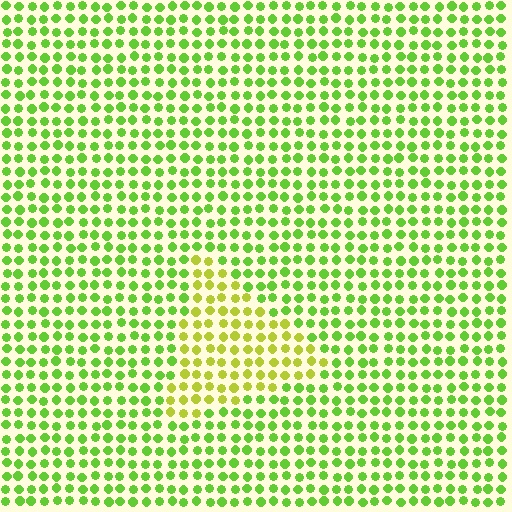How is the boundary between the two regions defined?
The boundary is defined purely by a slight shift in hue (about 32 degrees). Spacing, size, and orientation are identical on both sides.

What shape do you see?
I see a triangle.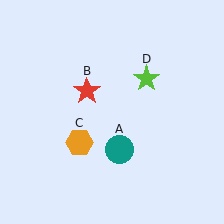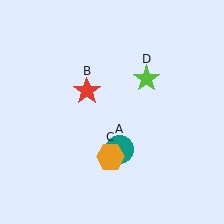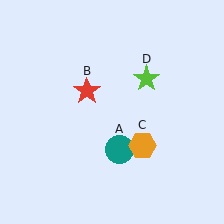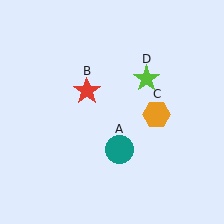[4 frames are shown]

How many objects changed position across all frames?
1 object changed position: orange hexagon (object C).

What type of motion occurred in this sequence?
The orange hexagon (object C) rotated counterclockwise around the center of the scene.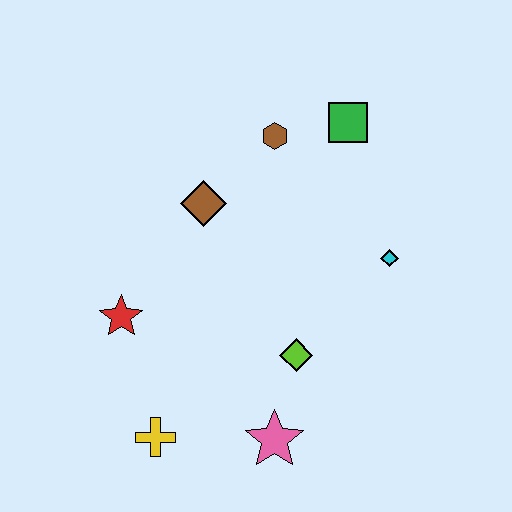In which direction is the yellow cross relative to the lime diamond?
The yellow cross is to the left of the lime diamond.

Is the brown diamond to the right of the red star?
Yes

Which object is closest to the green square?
The brown hexagon is closest to the green square.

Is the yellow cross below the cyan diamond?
Yes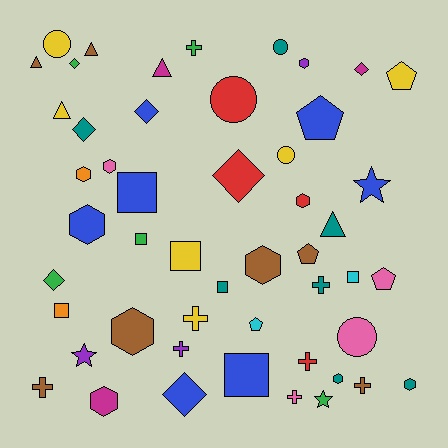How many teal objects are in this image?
There are 7 teal objects.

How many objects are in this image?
There are 50 objects.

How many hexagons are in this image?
There are 10 hexagons.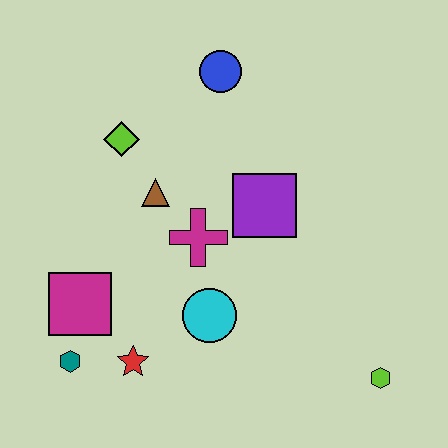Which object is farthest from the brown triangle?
The lime hexagon is farthest from the brown triangle.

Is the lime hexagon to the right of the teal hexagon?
Yes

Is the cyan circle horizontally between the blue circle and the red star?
Yes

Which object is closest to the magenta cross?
The brown triangle is closest to the magenta cross.